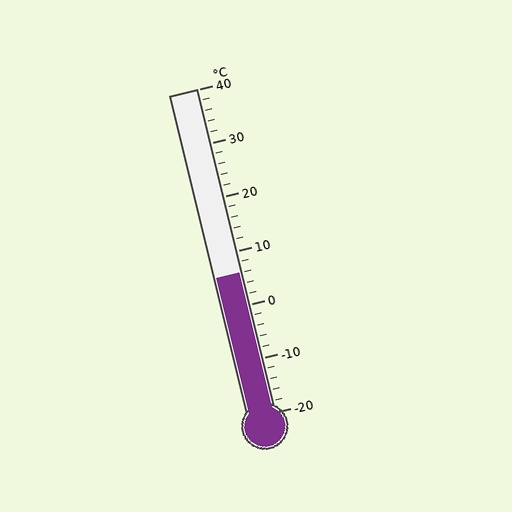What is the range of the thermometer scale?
The thermometer scale ranges from -20°C to 40°C.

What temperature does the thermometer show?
The thermometer shows approximately 6°C.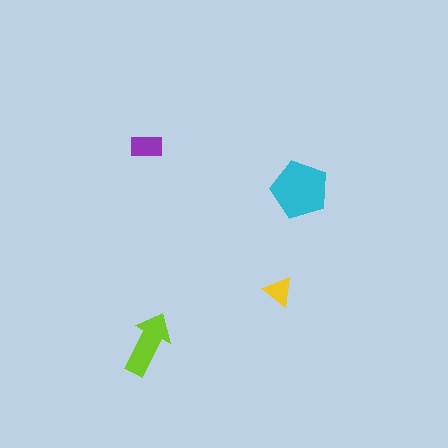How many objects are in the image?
There are 4 objects in the image.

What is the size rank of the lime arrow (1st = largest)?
2nd.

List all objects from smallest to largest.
The yellow triangle, the purple rectangle, the lime arrow, the cyan pentagon.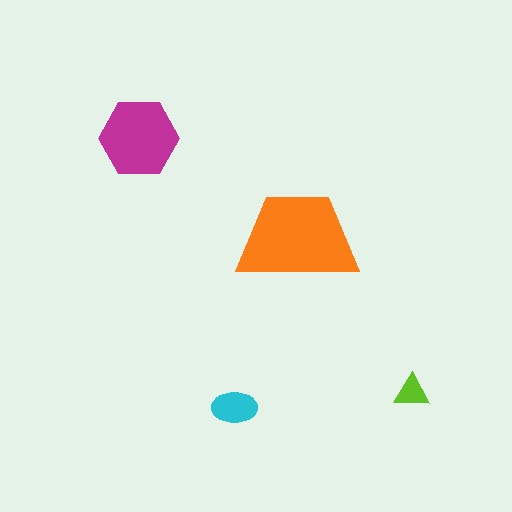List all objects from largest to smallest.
The orange trapezoid, the magenta hexagon, the cyan ellipse, the lime triangle.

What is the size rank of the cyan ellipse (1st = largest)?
3rd.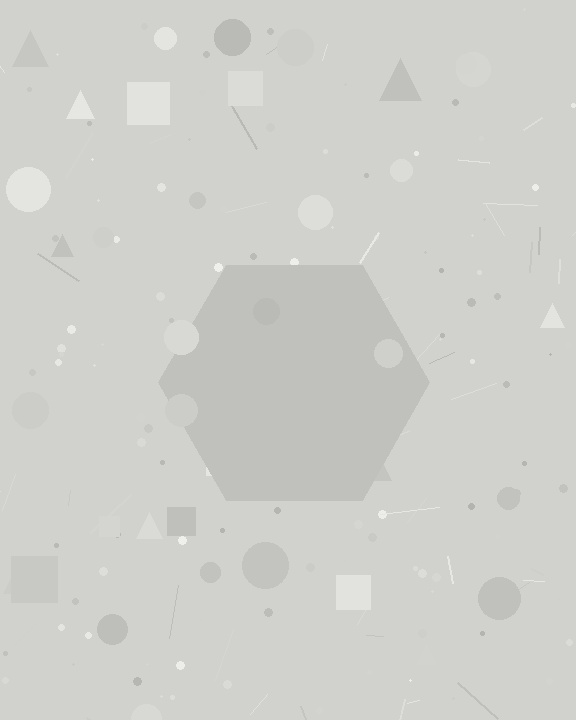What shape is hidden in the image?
A hexagon is hidden in the image.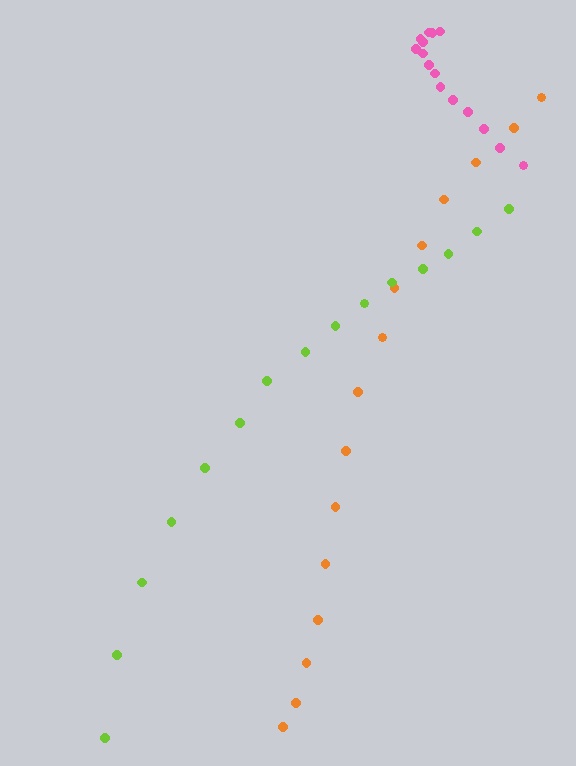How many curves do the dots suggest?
There are 3 distinct paths.